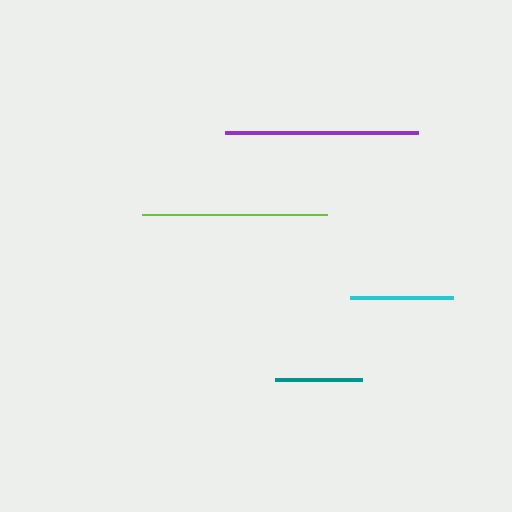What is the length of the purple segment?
The purple segment is approximately 193 pixels long.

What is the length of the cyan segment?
The cyan segment is approximately 103 pixels long.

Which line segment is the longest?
The purple line is the longest at approximately 193 pixels.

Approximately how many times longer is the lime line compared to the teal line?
The lime line is approximately 2.1 times the length of the teal line.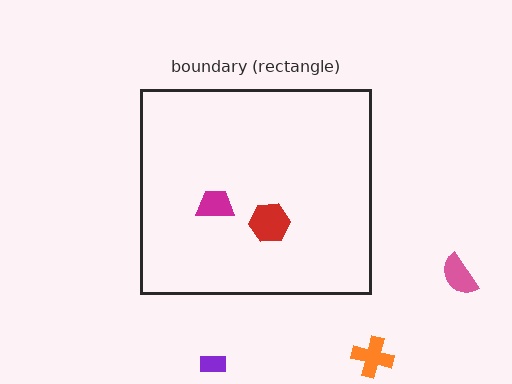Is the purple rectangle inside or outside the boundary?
Outside.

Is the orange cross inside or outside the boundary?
Outside.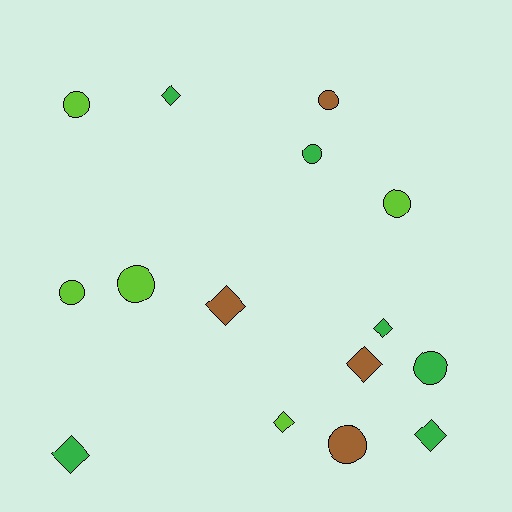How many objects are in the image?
There are 15 objects.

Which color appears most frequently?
Green, with 6 objects.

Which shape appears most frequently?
Circle, with 8 objects.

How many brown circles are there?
There are 2 brown circles.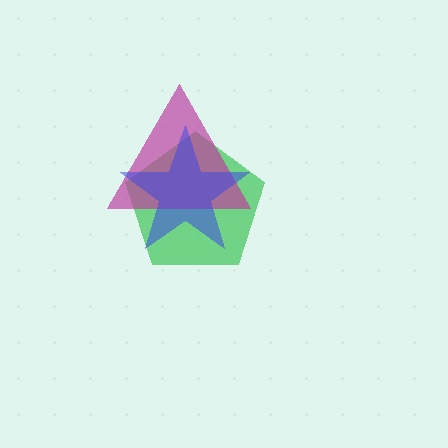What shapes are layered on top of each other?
The layered shapes are: a green pentagon, a magenta triangle, a blue star.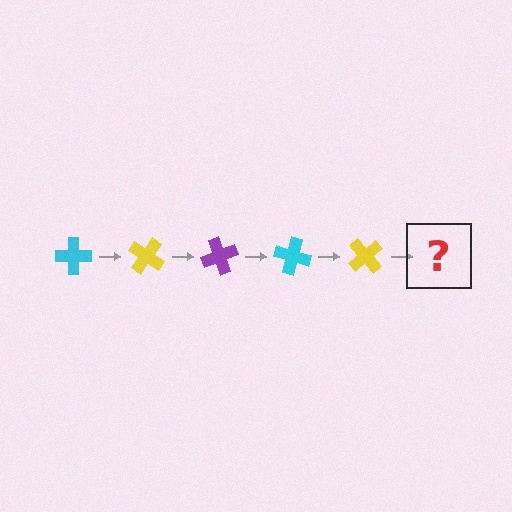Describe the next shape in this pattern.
It should be a purple cross, rotated 175 degrees from the start.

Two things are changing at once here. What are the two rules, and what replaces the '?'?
The two rules are that it rotates 35 degrees each step and the color cycles through cyan, yellow, and purple. The '?' should be a purple cross, rotated 175 degrees from the start.